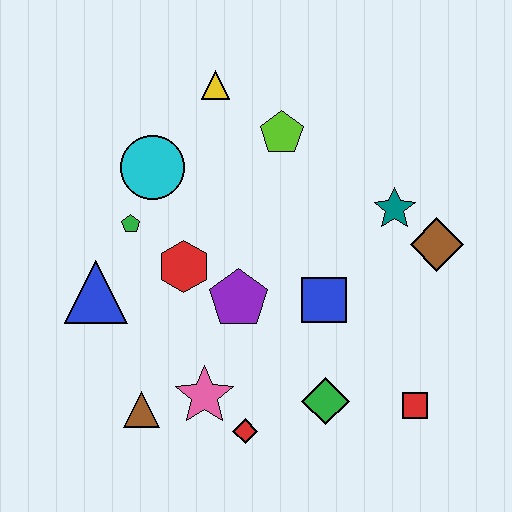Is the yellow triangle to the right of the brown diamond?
No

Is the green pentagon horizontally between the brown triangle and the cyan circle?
No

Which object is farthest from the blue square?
The yellow triangle is farthest from the blue square.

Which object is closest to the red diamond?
The pink star is closest to the red diamond.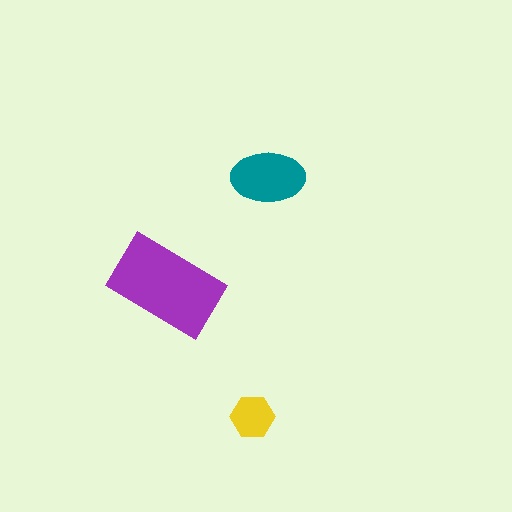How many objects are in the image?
There are 3 objects in the image.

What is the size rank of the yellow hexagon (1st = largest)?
3rd.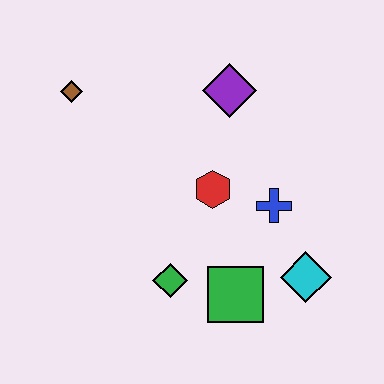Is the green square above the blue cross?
No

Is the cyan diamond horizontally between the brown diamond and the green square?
No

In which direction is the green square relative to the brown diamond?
The green square is below the brown diamond.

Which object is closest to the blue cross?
The red hexagon is closest to the blue cross.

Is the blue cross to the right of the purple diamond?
Yes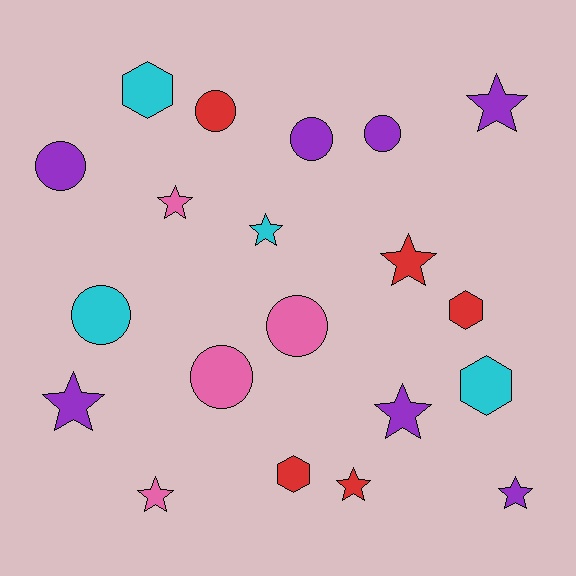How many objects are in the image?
There are 20 objects.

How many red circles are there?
There is 1 red circle.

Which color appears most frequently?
Purple, with 7 objects.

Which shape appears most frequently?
Star, with 9 objects.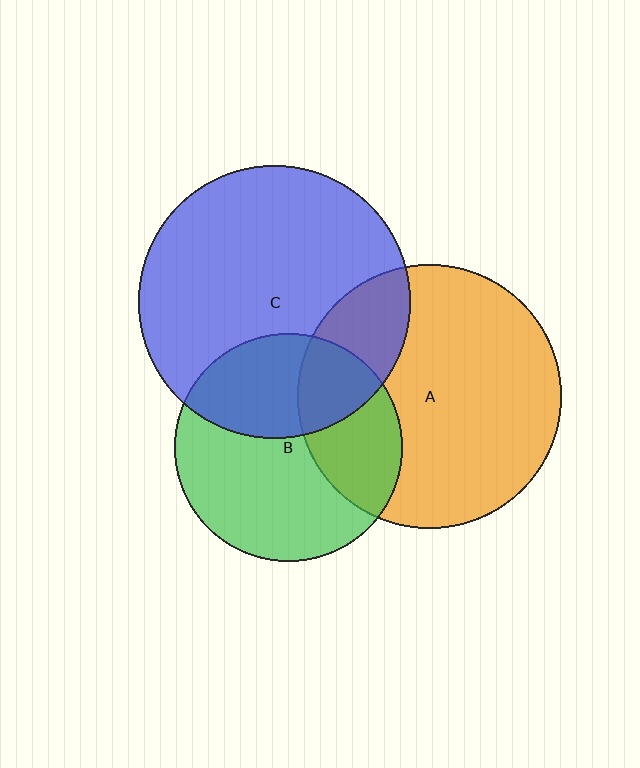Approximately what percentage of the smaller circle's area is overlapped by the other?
Approximately 30%.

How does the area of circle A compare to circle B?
Approximately 1.3 times.